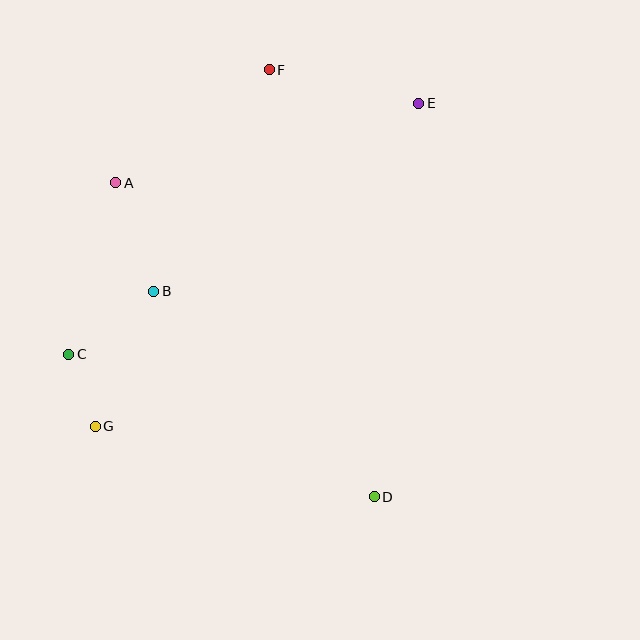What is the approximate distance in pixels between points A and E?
The distance between A and E is approximately 314 pixels.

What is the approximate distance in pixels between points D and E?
The distance between D and E is approximately 396 pixels.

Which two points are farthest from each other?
Points E and G are farthest from each other.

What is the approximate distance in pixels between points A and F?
The distance between A and F is approximately 191 pixels.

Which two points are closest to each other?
Points C and G are closest to each other.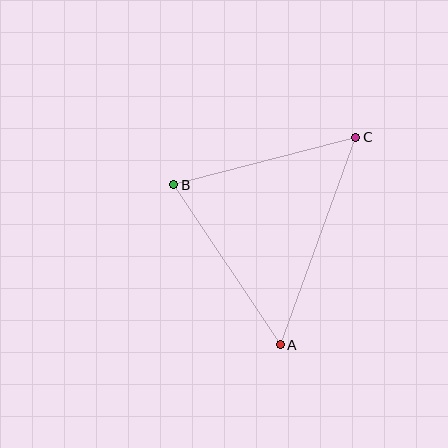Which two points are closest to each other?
Points B and C are closest to each other.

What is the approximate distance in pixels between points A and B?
The distance between A and B is approximately 192 pixels.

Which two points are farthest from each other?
Points A and C are farthest from each other.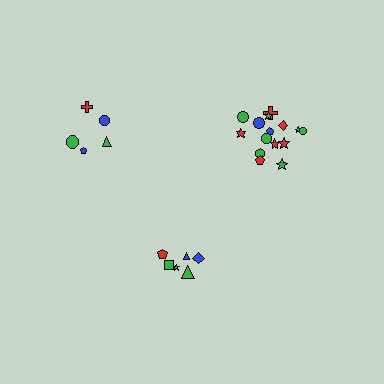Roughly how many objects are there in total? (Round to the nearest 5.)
Roughly 25 objects in total.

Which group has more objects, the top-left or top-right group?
The top-right group.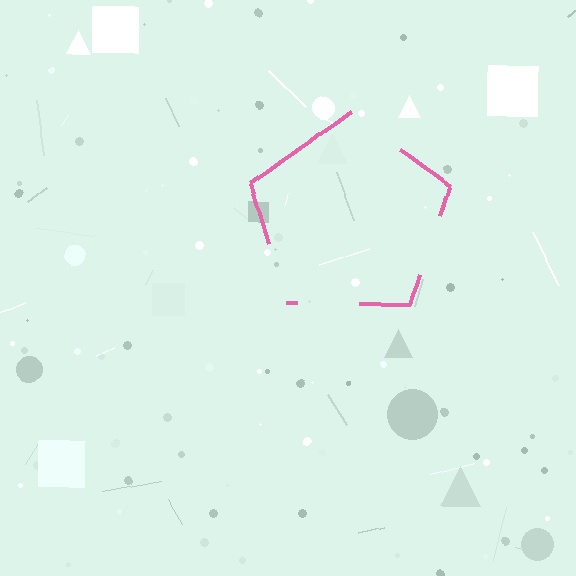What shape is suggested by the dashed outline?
The dashed outline suggests a pentagon.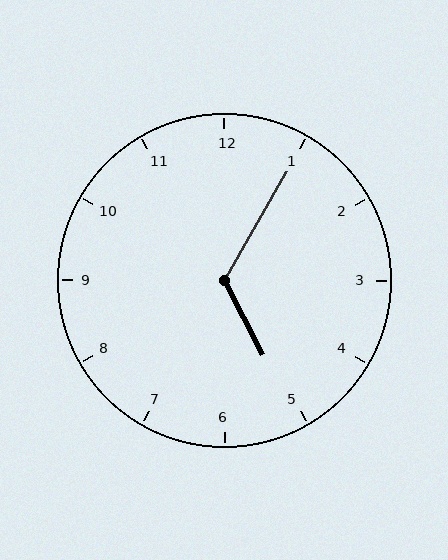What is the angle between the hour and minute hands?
Approximately 122 degrees.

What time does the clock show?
5:05.